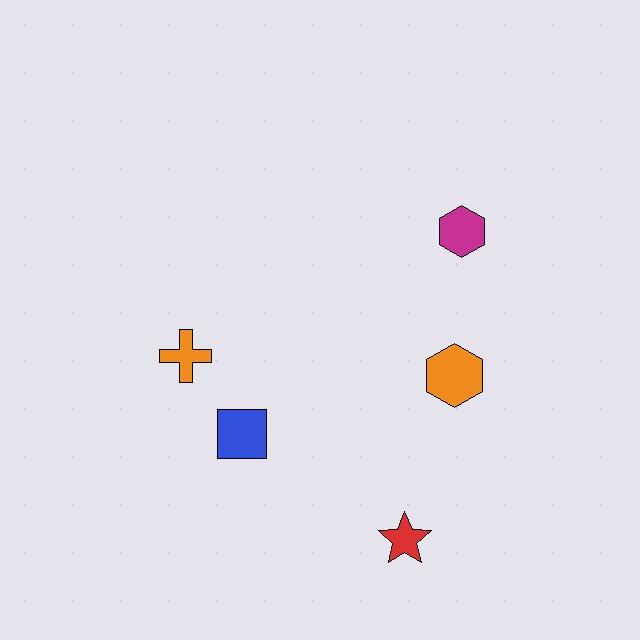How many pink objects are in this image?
There are no pink objects.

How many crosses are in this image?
There is 1 cross.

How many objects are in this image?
There are 5 objects.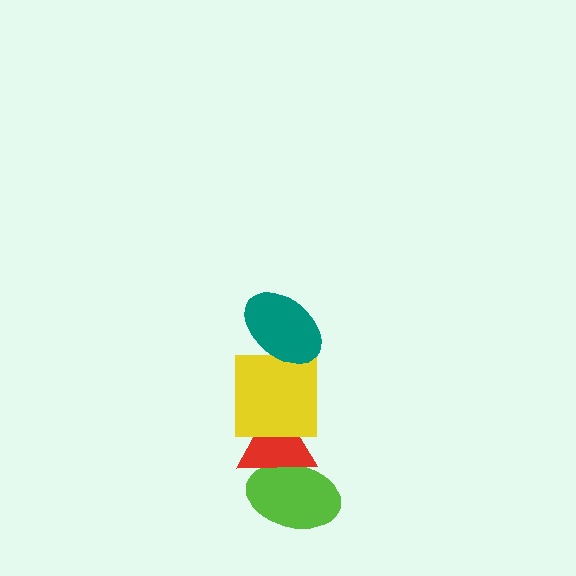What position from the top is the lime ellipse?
The lime ellipse is 4th from the top.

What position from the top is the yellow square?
The yellow square is 2nd from the top.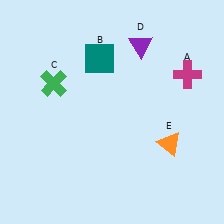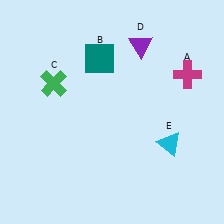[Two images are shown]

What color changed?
The triangle (E) changed from orange in Image 1 to cyan in Image 2.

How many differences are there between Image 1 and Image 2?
There is 1 difference between the two images.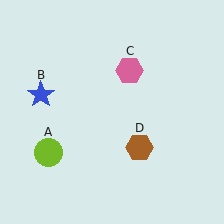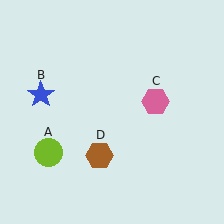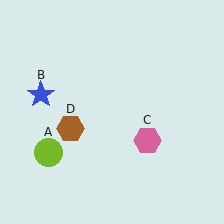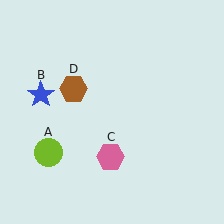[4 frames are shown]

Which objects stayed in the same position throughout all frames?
Lime circle (object A) and blue star (object B) remained stationary.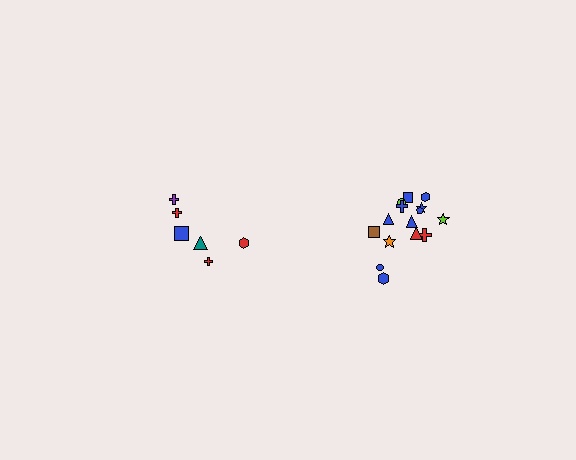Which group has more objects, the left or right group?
The right group.